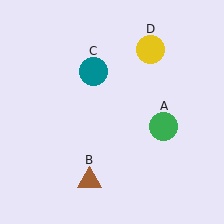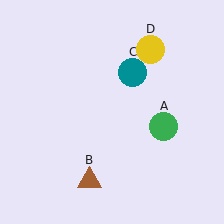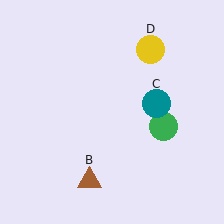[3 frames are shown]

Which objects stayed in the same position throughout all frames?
Green circle (object A) and brown triangle (object B) and yellow circle (object D) remained stationary.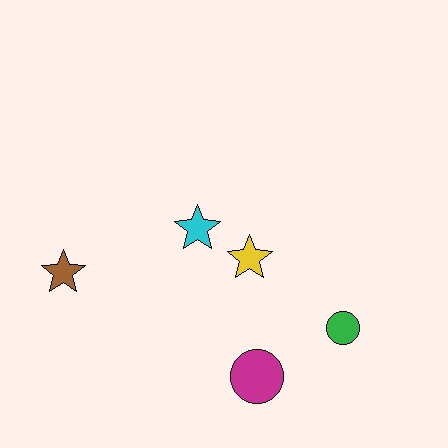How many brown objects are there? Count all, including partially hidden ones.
There is 1 brown object.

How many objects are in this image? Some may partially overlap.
There are 5 objects.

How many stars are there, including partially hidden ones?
There are 3 stars.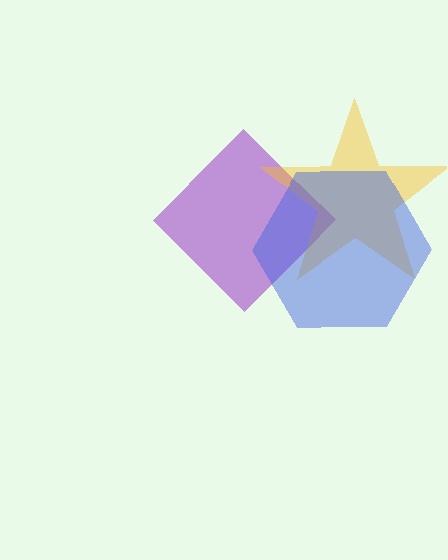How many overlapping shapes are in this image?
There are 3 overlapping shapes in the image.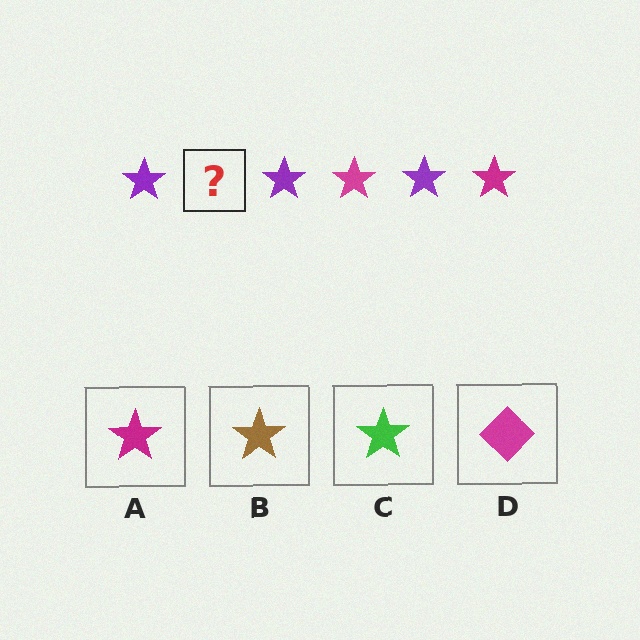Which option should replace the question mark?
Option A.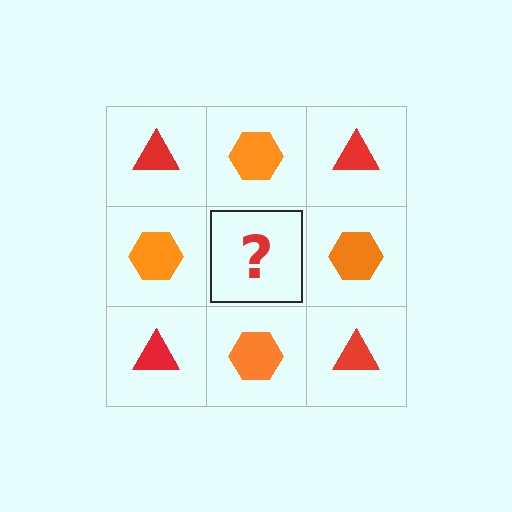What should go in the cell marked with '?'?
The missing cell should contain a red triangle.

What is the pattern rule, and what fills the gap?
The rule is that it alternates red triangle and orange hexagon in a checkerboard pattern. The gap should be filled with a red triangle.